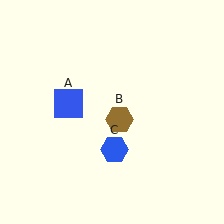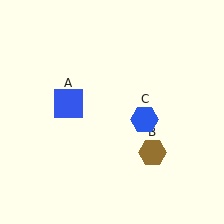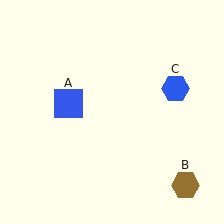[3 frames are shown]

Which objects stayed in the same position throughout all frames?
Blue square (object A) remained stationary.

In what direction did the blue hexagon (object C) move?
The blue hexagon (object C) moved up and to the right.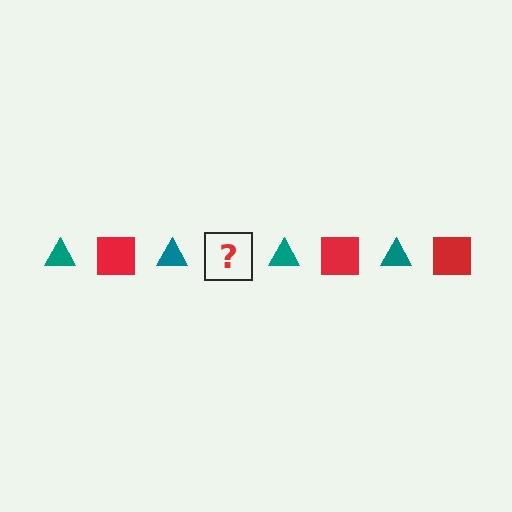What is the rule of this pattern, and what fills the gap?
The rule is that the pattern alternates between teal triangle and red square. The gap should be filled with a red square.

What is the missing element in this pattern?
The missing element is a red square.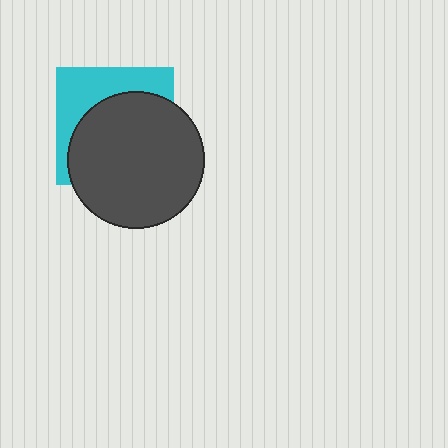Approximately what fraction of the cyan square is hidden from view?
Roughly 64% of the cyan square is hidden behind the dark gray circle.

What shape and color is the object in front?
The object in front is a dark gray circle.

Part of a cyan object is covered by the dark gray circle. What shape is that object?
It is a square.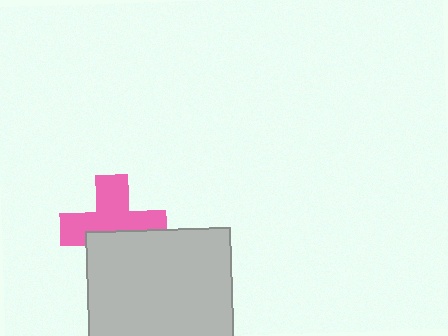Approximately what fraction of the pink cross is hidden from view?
Roughly 38% of the pink cross is hidden behind the light gray square.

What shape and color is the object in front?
The object in front is a light gray square.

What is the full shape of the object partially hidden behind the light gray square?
The partially hidden object is a pink cross.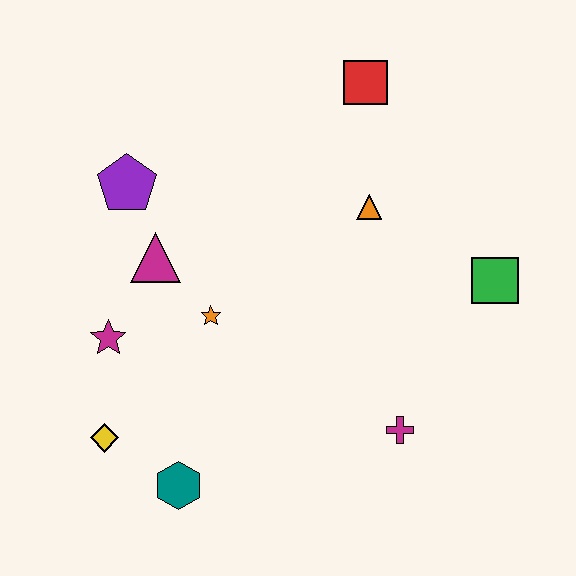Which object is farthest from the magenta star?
The green square is farthest from the magenta star.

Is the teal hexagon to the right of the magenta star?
Yes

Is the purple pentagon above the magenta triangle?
Yes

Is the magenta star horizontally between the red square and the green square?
No